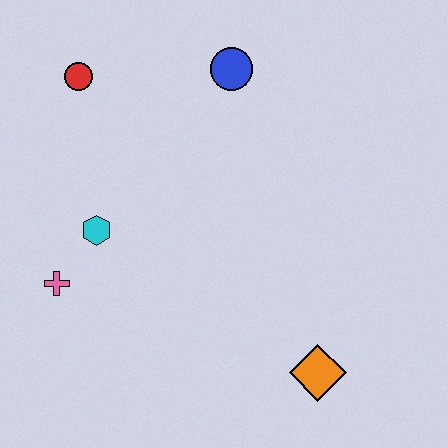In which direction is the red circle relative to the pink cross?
The red circle is above the pink cross.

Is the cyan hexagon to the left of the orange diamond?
Yes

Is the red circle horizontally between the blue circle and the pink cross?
Yes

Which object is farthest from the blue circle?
The orange diamond is farthest from the blue circle.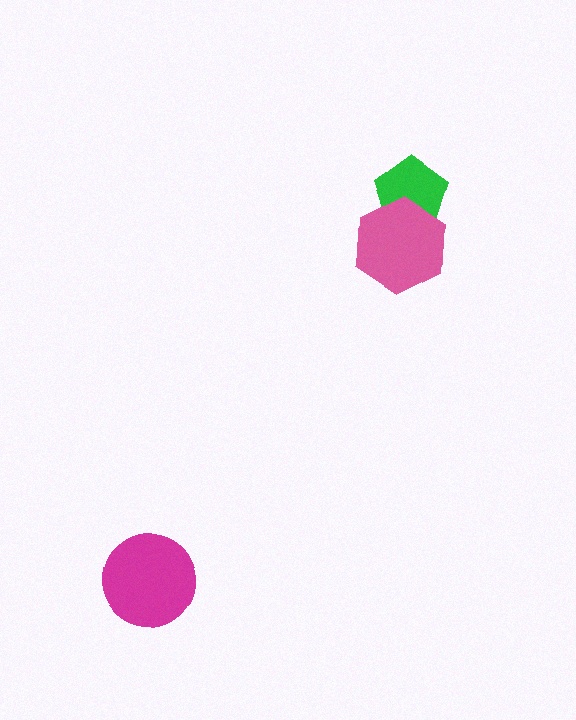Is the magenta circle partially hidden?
No, no other shape covers it.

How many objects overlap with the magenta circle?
0 objects overlap with the magenta circle.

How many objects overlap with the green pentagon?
1 object overlaps with the green pentagon.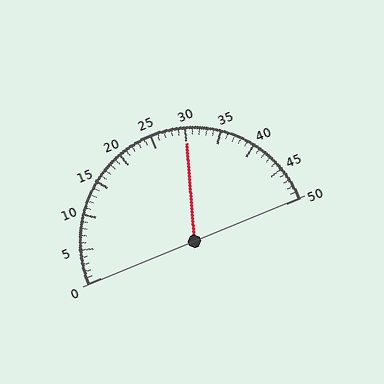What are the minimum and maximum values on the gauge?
The gauge ranges from 0 to 50.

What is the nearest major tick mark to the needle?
The nearest major tick mark is 30.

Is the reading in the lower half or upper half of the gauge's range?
The reading is in the upper half of the range (0 to 50).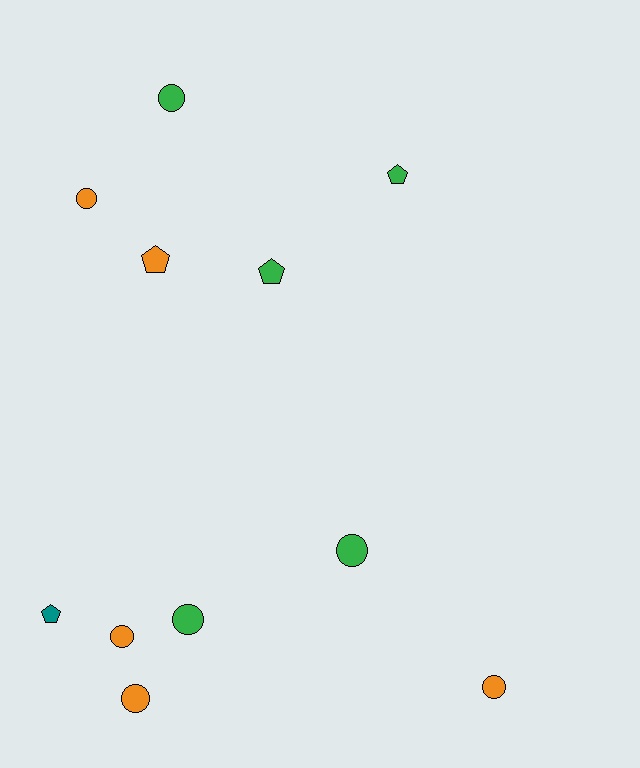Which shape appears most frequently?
Circle, with 7 objects.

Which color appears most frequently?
Orange, with 5 objects.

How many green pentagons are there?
There are 2 green pentagons.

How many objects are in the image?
There are 11 objects.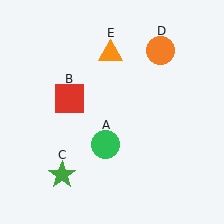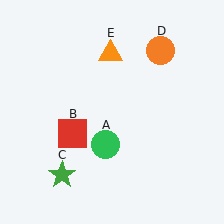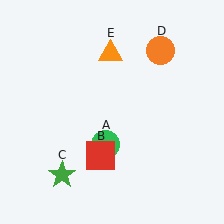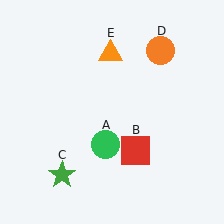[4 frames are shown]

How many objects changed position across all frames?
1 object changed position: red square (object B).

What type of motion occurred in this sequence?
The red square (object B) rotated counterclockwise around the center of the scene.